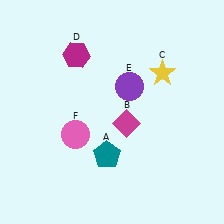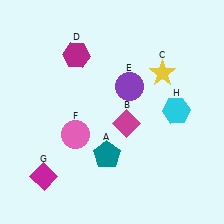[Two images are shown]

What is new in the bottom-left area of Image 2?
A magenta diamond (G) was added in the bottom-left area of Image 2.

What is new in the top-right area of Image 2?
A cyan hexagon (H) was added in the top-right area of Image 2.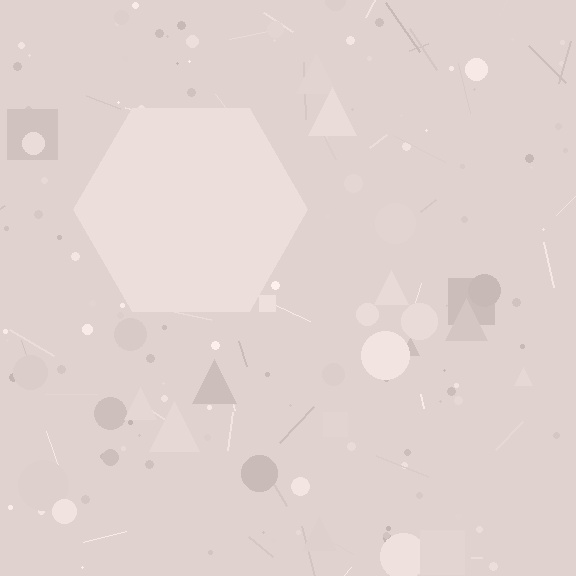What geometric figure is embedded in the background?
A hexagon is embedded in the background.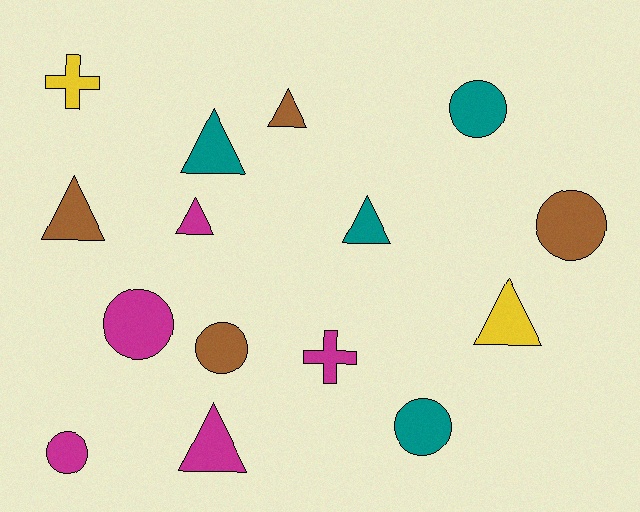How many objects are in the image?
There are 15 objects.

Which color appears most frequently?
Magenta, with 5 objects.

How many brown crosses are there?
There are no brown crosses.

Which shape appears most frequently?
Triangle, with 7 objects.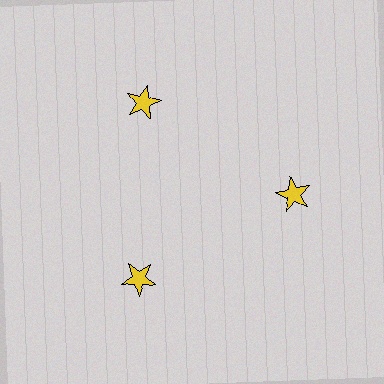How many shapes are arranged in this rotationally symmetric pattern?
There are 3 shapes, arranged in 3 groups of 1.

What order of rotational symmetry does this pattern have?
This pattern has 3-fold rotational symmetry.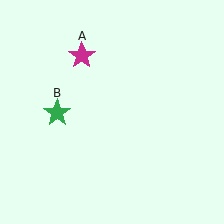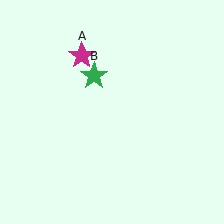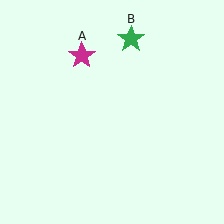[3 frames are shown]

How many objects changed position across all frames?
1 object changed position: green star (object B).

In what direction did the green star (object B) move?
The green star (object B) moved up and to the right.